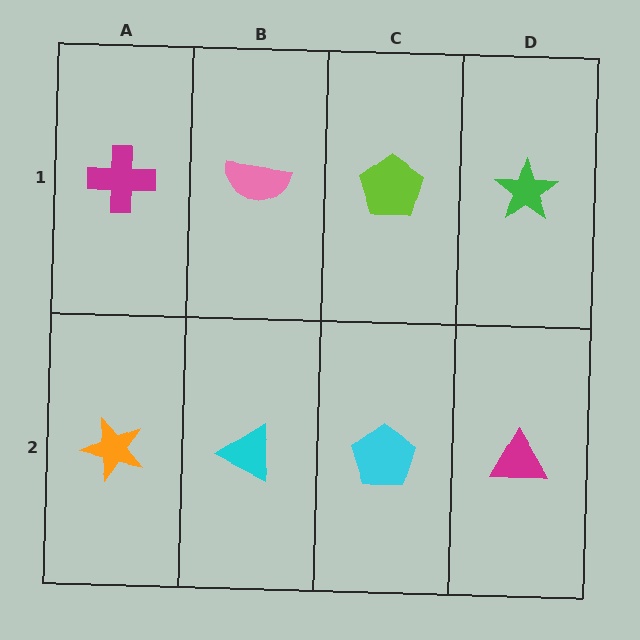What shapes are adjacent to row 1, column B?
A cyan triangle (row 2, column B), a magenta cross (row 1, column A), a lime pentagon (row 1, column C).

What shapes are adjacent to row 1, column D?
A magenta triangle (row 2, column D), a lime pentagon (row 1, column C).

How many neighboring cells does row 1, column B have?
3.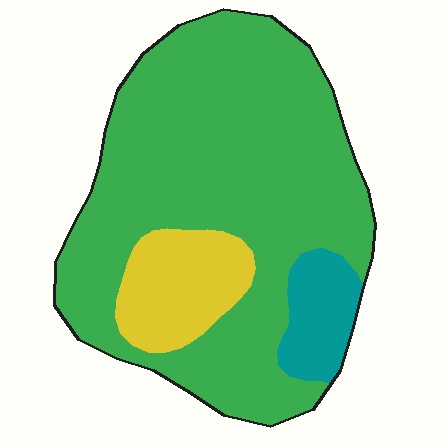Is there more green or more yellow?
Green.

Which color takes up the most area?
Green, at roughly 75%.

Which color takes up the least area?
Teal, at roughly 10%.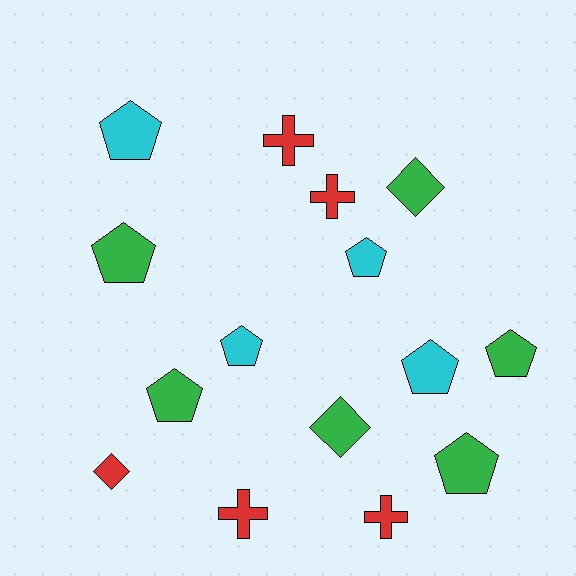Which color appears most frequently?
Green, with 6 objects.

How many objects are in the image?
There are 15 objects.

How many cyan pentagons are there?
There are 4 cyan pentagons.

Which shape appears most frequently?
Pentagon, with 8 objects.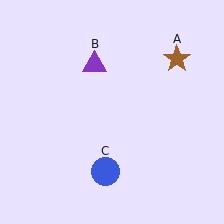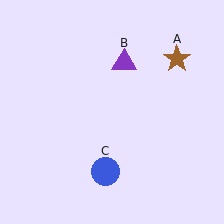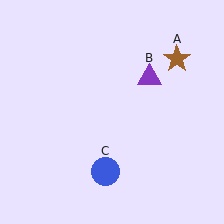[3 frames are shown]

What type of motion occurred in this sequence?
The purple triangle (object B) rotated clockwise around the center of the scene.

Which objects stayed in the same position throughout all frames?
Brown star (object A) and blue circle (object C) remained stationary.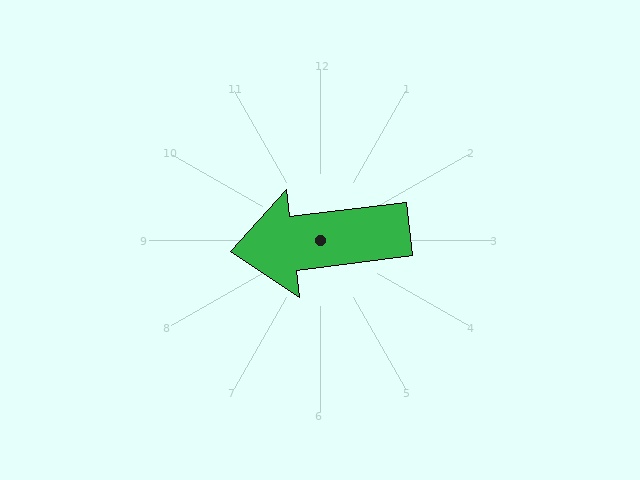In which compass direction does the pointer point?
West.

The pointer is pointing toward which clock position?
Roughly 9 o'clock.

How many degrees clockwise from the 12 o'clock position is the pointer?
Approximately 263 degrees.